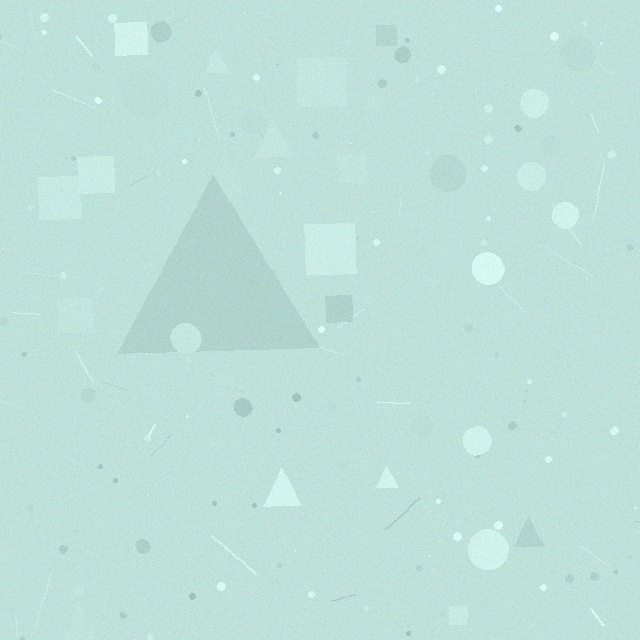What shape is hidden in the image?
A triangle is hidden in the image.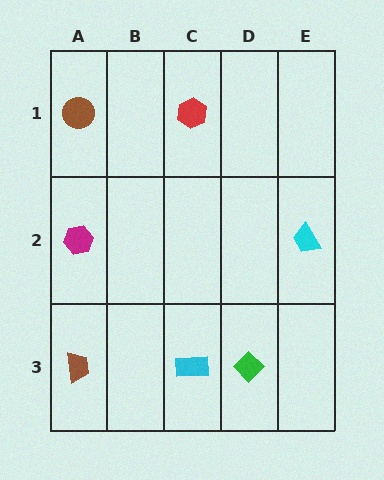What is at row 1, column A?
A brown circle.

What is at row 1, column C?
A red hexagon.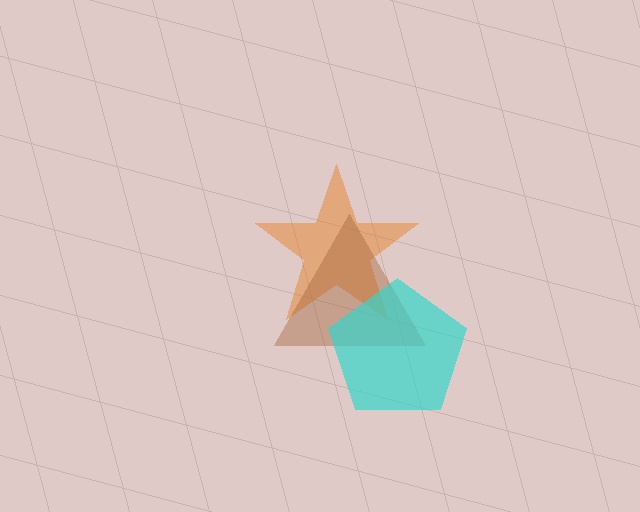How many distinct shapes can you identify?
There are 3 distinct shapes: an orange star, a brown triangle, a cyan pentagon.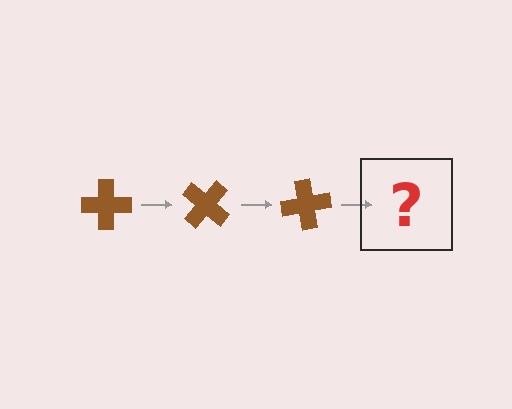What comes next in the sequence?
The next element should be a brown cross rotated 120 degrees.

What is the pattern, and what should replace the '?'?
The pattern is that the cross rotates 40 degrees each step. The '?' should be a brown cross rotated 120 degrees.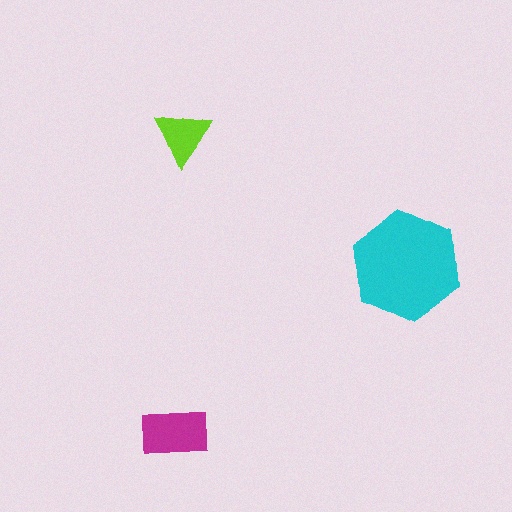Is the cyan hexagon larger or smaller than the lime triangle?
Larger.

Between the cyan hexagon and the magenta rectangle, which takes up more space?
The cyan hexagon.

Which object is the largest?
The cyan hexagon.